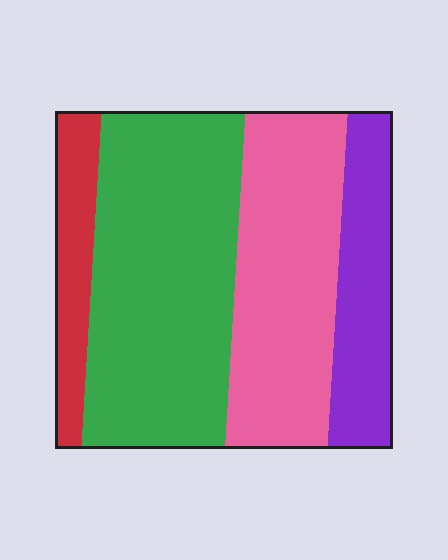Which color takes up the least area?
Red, at roughly 10%.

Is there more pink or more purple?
Pink.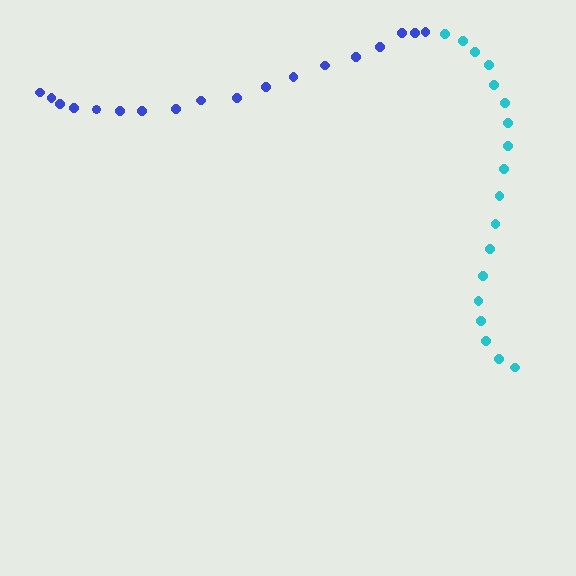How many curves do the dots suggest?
There are 2 distinct paths.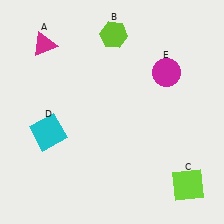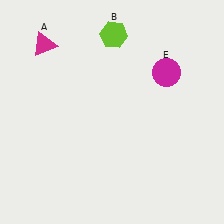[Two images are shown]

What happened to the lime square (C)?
The lime square (C) was removed in Image 2. It was in the bottom-right area of Image 1.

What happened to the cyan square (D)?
The cyan square (D) was removed in Image 2. It was in the bottom-left area of Image 1.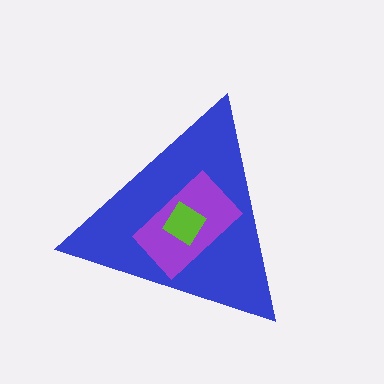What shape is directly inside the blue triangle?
The purple rectangle.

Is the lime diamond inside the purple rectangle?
Yes.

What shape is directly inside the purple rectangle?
The lime diamond.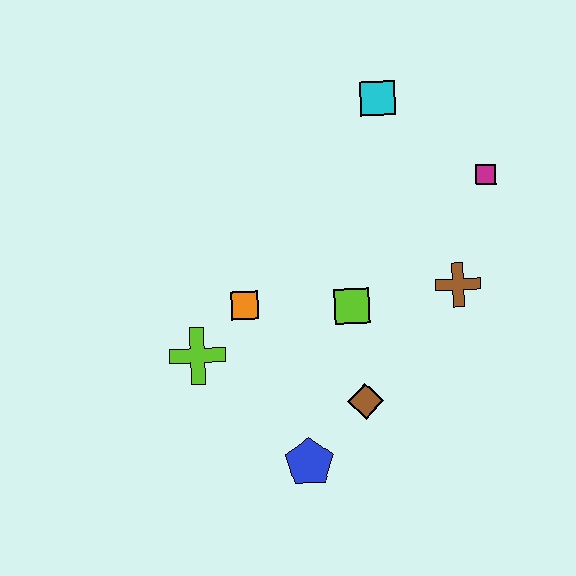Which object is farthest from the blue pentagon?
The cyan square is farthest from the blue pentagon.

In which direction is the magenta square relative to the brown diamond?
The magenta square is above the brown diamond.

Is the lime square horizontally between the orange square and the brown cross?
Yes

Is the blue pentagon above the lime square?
No